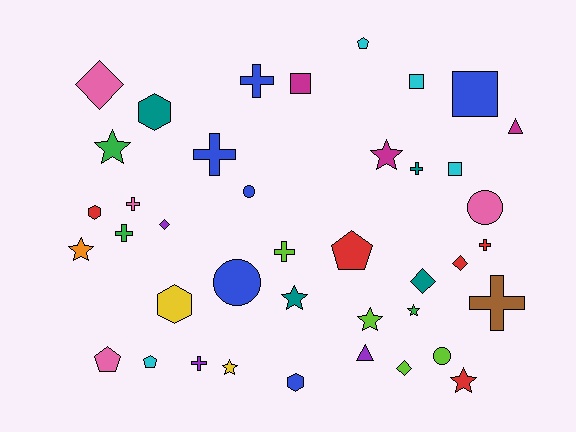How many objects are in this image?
There are 40 objects.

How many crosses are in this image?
There are 9 crosses.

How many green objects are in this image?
There are 3 green objects.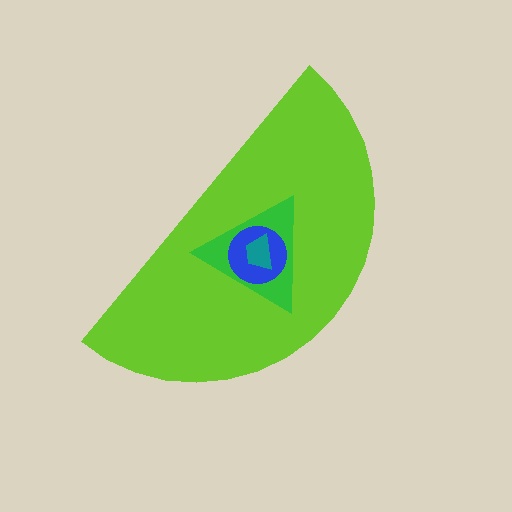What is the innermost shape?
The teal trapezoid.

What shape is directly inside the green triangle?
The blue circle.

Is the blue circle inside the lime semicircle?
Yes.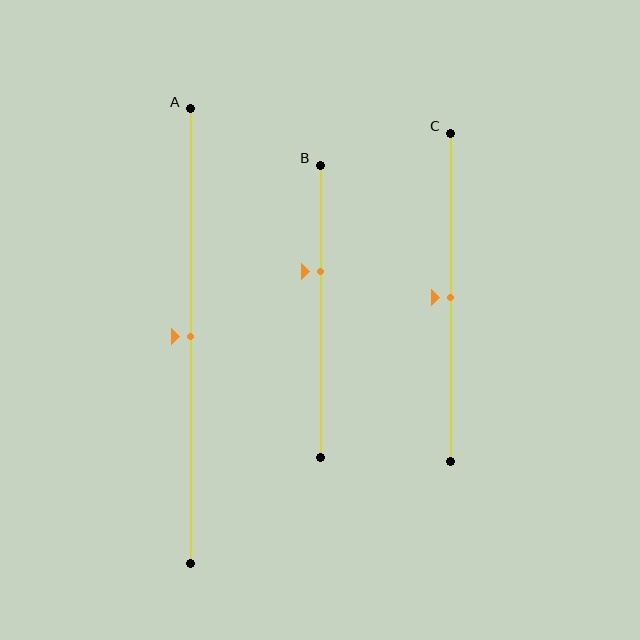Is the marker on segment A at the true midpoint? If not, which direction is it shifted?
Yes, the marker on segment A is at the true midpoint.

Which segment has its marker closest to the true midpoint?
Segment A has its marker closest to the true midpoint.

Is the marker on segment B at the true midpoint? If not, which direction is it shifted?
No, the marker on segment B is shifted upward by about 14% of the segment length.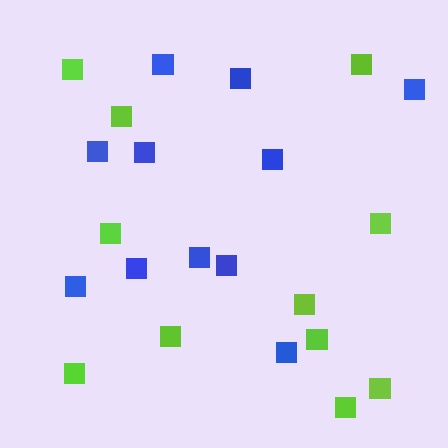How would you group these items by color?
There are 2 groups: one group of blue squares (11) and one group of lime squares (11).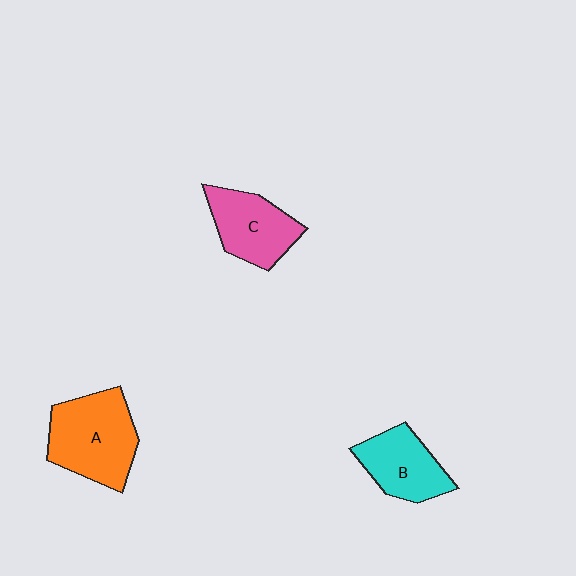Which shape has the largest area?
Shape A (orange).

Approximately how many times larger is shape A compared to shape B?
Approximately 1.4 times.